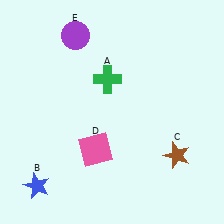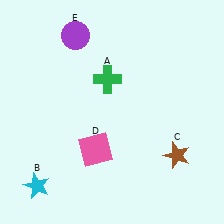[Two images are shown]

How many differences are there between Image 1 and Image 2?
There is 1 difference between the two images.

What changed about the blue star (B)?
In Image 1, B is blue. In Image 2, it changed to cyan.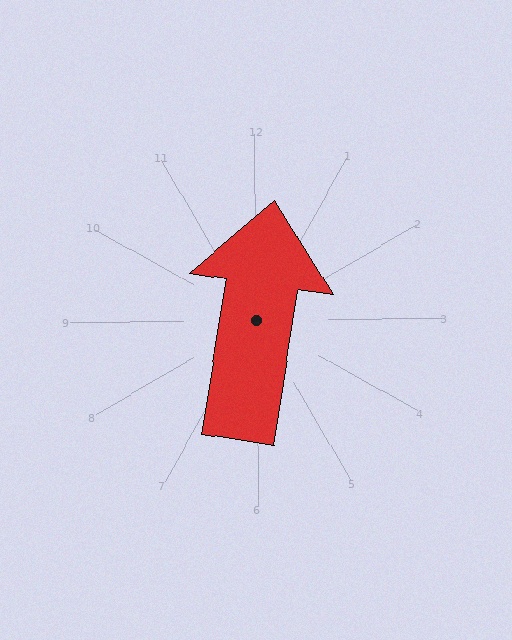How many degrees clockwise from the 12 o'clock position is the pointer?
Approximately 9 degrees.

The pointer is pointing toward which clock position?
Roughly 12 o'clock.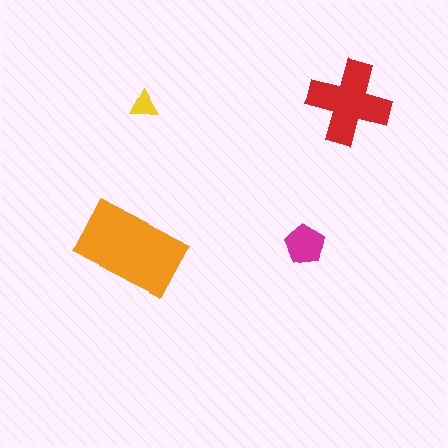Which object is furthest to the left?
The orange rectangle is leftmost.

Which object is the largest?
The orange rectangle.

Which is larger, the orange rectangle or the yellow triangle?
The orange rectangle.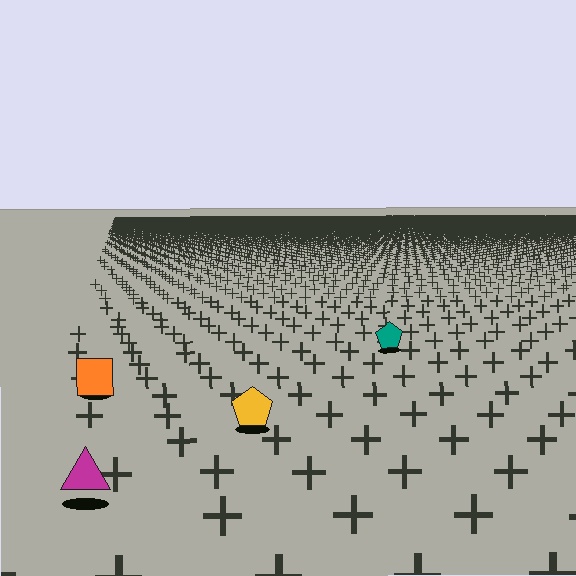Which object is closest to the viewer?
The magenta triangle is closest. The texture marks near it are larger and more spread out.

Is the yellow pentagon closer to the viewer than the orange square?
Yes. The yellow pentagon is closer — you can tell from the texture gradient: the ground texture is coarser near it.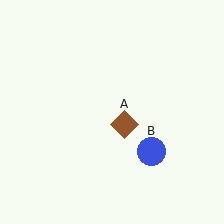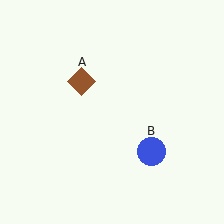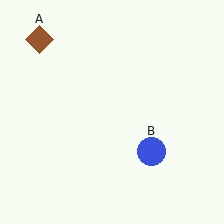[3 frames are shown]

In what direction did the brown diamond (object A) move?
The brown diamond (object A) moved up and to the left.